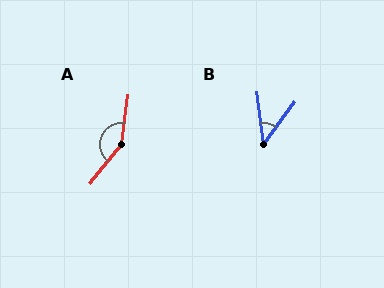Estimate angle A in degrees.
Approximately 149 degrees.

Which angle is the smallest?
B, at approximately 44 degrees.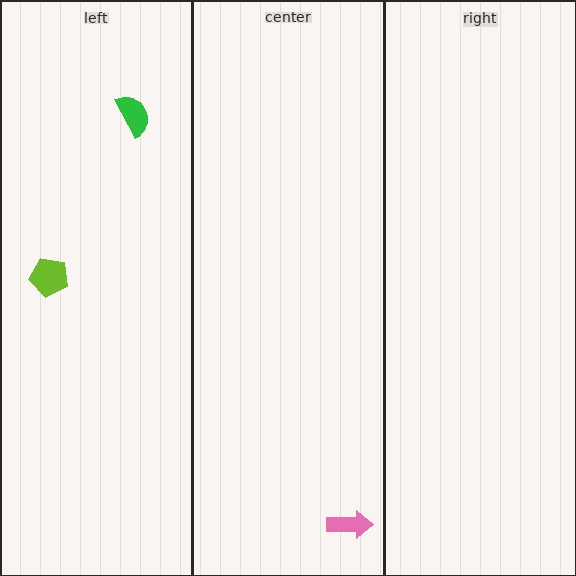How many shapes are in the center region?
1.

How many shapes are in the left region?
2.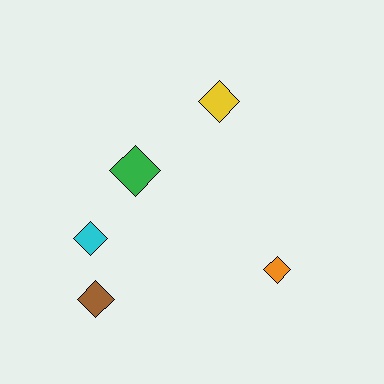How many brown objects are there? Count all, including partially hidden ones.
There is 1 brown object.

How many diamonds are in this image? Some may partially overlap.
There are 5 diamonds.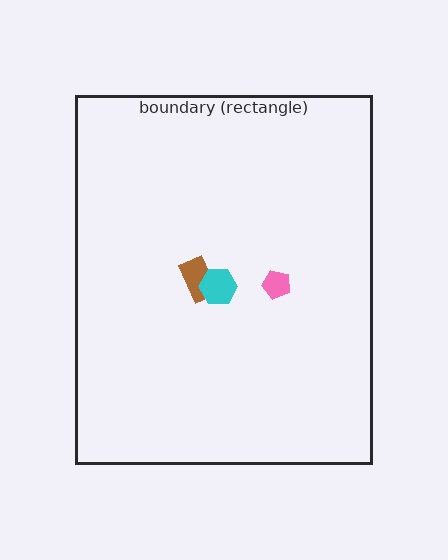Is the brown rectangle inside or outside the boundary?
Inside.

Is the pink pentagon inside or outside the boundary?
Inside.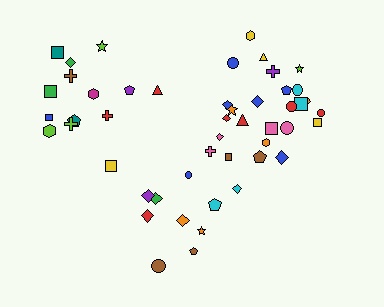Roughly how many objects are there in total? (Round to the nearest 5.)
Roughly 50 objects in total.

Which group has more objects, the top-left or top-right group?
The top-right group.